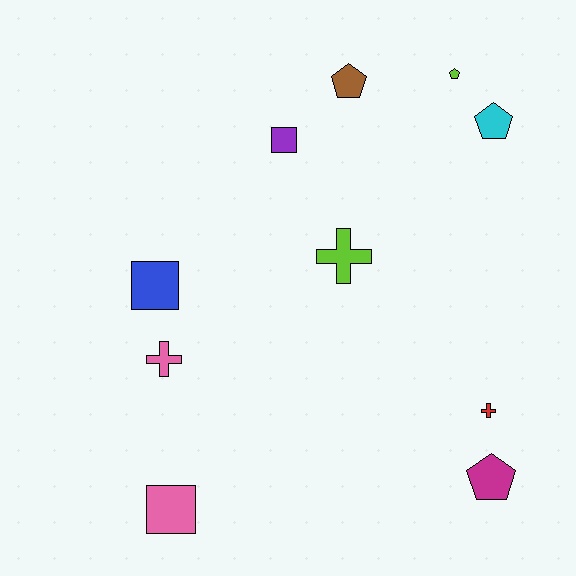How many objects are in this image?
There are 10 objects.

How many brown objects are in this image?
There is 1 brown object.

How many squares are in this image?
There are 3 squares.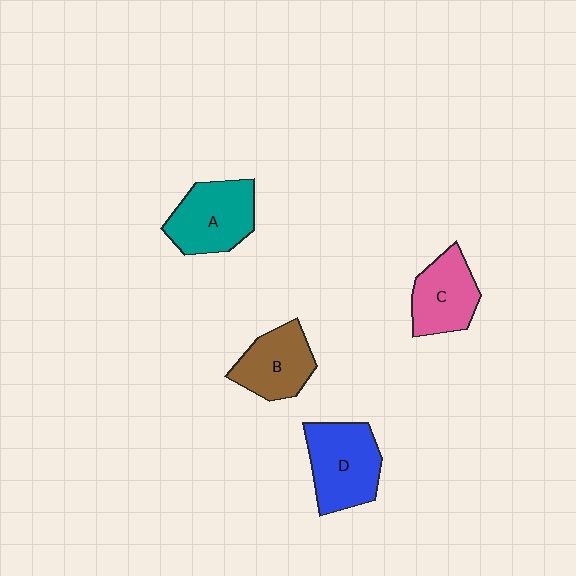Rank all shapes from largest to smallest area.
From largest to smallest: D (blue), A (teal), C (pink), B (brown).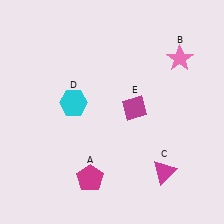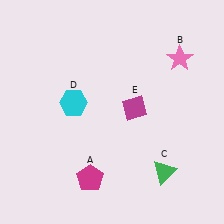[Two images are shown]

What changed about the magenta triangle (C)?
In Image 1, C is magenta. In Image 2, it changed to green.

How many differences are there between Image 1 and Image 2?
There is 1 difference between the two images.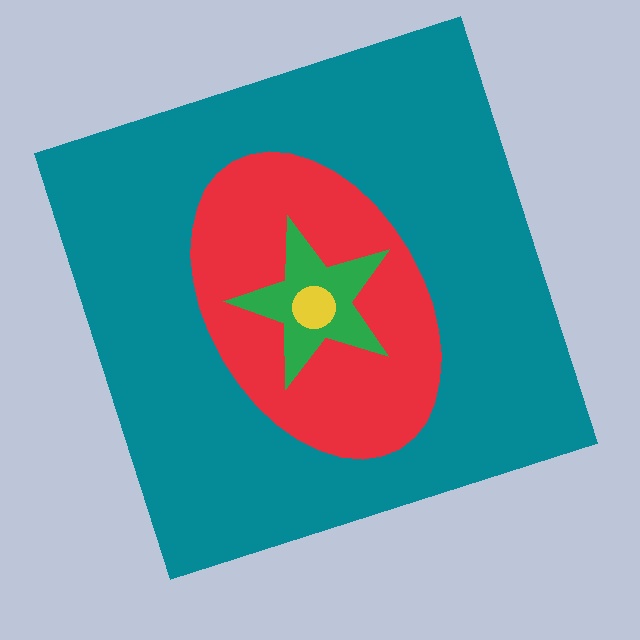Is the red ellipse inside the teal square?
Yes.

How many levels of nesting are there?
4.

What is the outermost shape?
The teal square.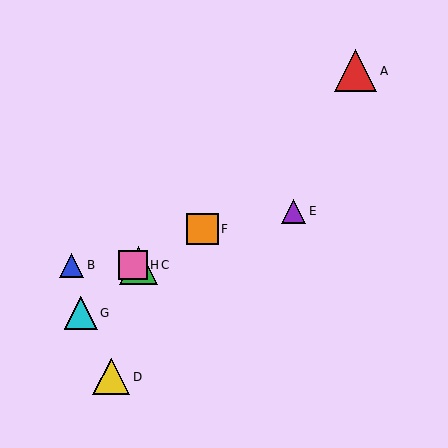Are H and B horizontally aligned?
Yes, both are at y≈265.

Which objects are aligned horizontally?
Objects B, C, H are aligned horizontally.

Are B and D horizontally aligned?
No, B is at y≈265 and D is at y≈377.